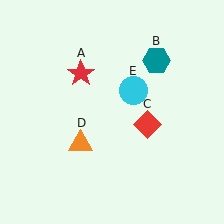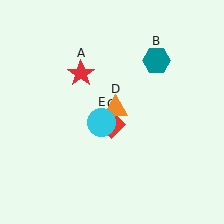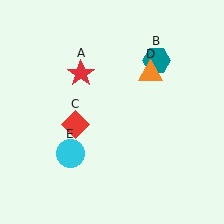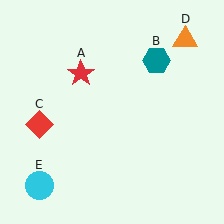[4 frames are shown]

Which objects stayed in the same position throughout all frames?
Red star (object A) and teal hexagon (object B) remained stationary.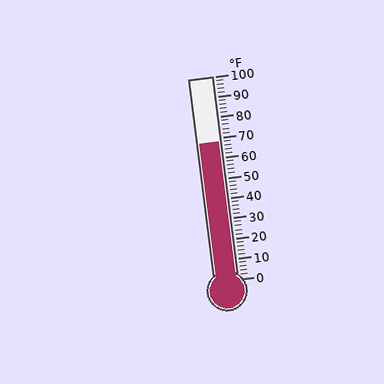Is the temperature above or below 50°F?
The temperature is above 50°F.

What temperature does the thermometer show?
The thermometer shows approximately 68°F.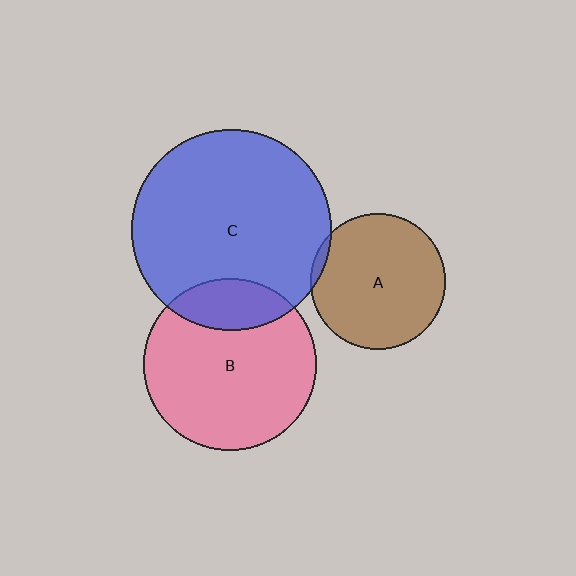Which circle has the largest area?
Circle C (blue).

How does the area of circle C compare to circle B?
Approximately 1.4 times.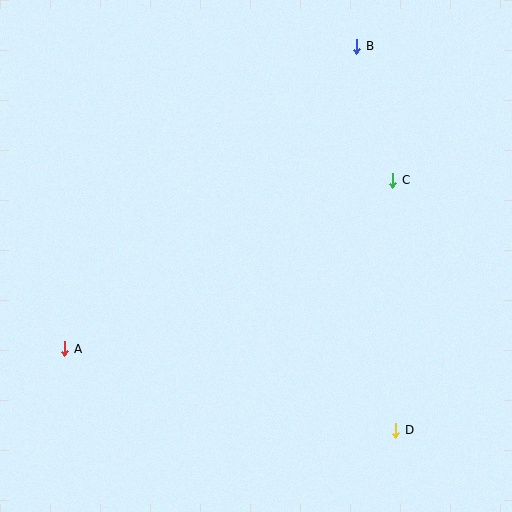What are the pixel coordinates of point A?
Point A is at (64, 349).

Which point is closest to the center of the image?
Point C at (393, 180) is closest to the center.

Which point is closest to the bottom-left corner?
Point A is closest to the bottom-left corner.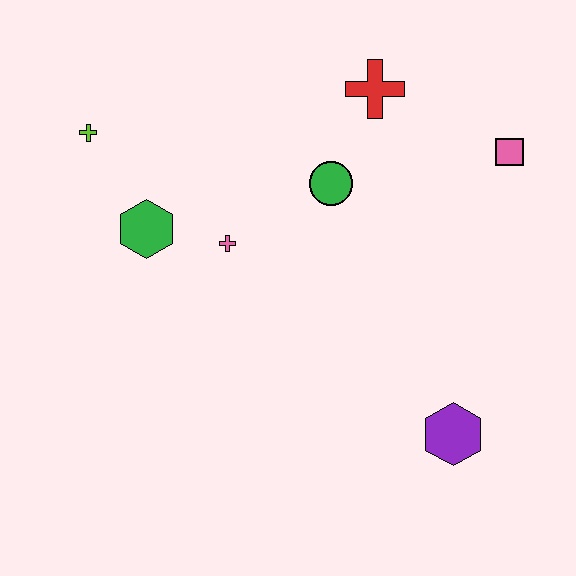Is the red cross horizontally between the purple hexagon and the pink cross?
Yes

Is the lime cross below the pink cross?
No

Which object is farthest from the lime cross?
The purple hexagon is farthest from the lime cross.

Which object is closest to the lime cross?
The green hexagon is closest to the lime cross.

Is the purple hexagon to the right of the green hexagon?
Yes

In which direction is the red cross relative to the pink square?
The red cross is to the left of the pink square.